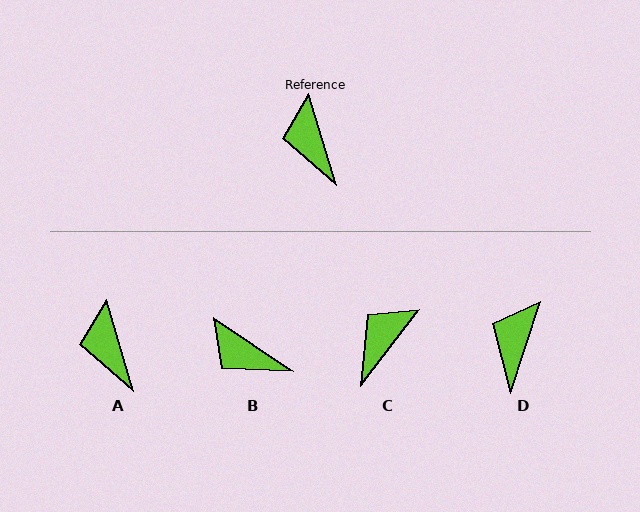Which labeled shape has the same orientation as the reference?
A.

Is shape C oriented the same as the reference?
No, it is off by about 54 degrees.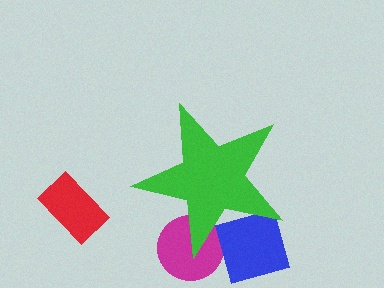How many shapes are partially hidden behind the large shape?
2 shapes are partially hidden.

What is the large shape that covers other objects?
A green star.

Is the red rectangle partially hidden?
No, the red rectangle is fully visible.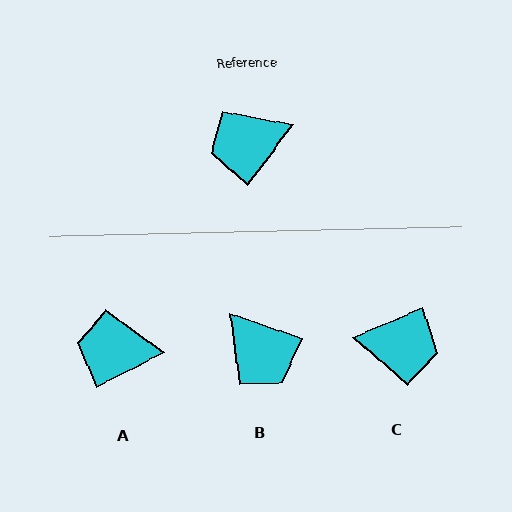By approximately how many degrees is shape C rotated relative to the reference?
Approximately 150 degrees counter-clockwise.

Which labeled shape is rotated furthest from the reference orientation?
C, about 150 degrees away.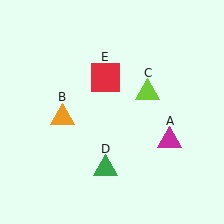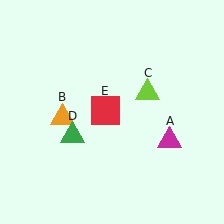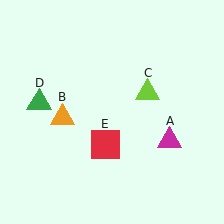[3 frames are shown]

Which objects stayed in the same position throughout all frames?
Magenta triangle (object A) and orange triangle (object B) and lime triangle (object C) remained stationary.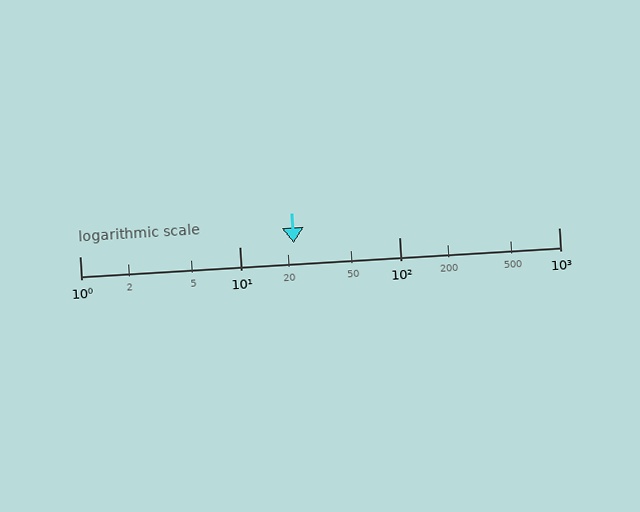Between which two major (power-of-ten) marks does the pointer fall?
The pointer is between 10 and 100.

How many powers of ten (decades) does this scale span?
The scale spans 3 decades, from 1 to 1000.